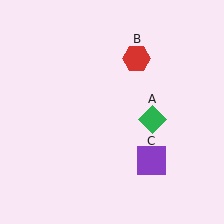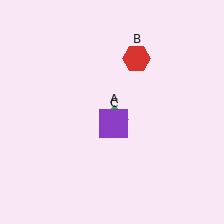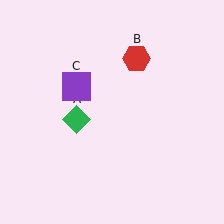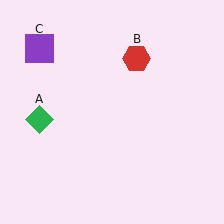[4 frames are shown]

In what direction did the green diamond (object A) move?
The green diamond (object A) moved left.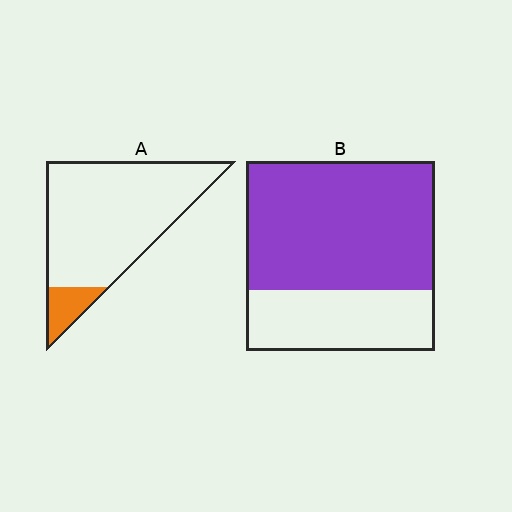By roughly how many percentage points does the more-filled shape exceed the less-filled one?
By roughly 55 percentage points (B over A).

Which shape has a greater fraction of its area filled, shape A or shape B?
Shape B.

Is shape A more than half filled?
No.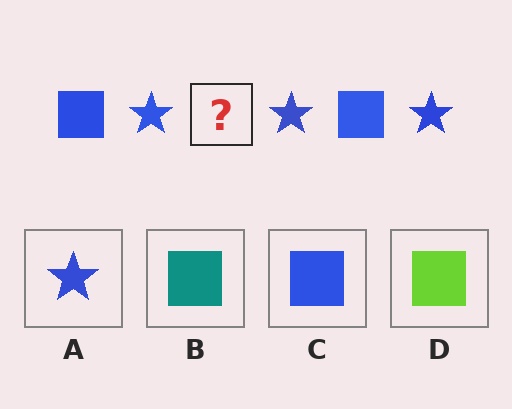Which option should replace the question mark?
Option C.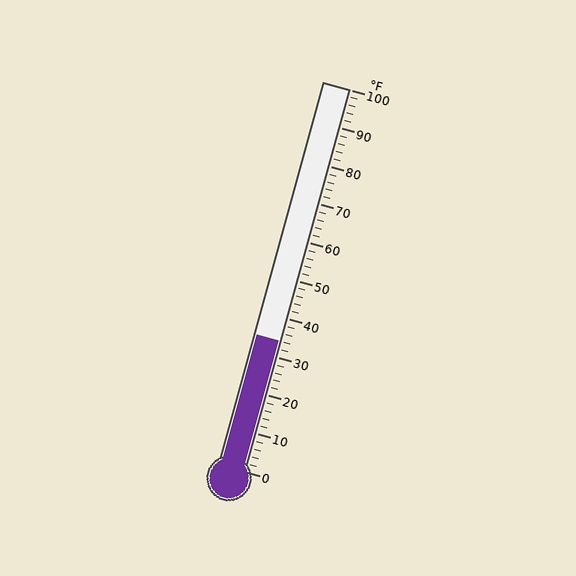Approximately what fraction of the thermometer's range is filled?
The thermometer is filled to approximately 35% of its range.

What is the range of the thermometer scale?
The thermometer scale ranges from 0°F to 100°F.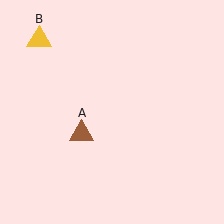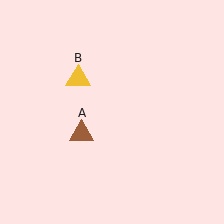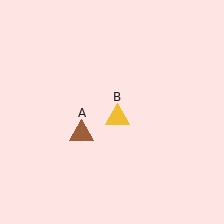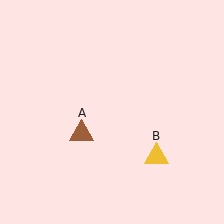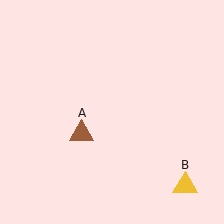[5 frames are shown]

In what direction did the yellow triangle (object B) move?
The yellow triangle (object B) moved down and to the right.